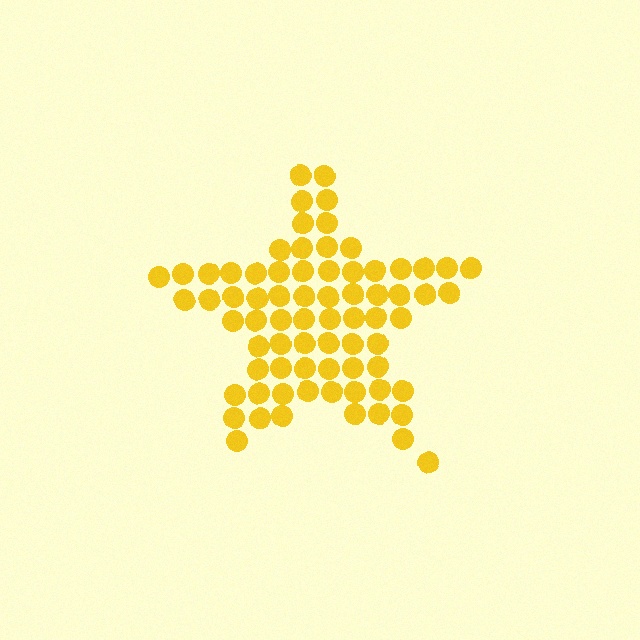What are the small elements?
The small elements are circles.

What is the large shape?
The large shape is a star.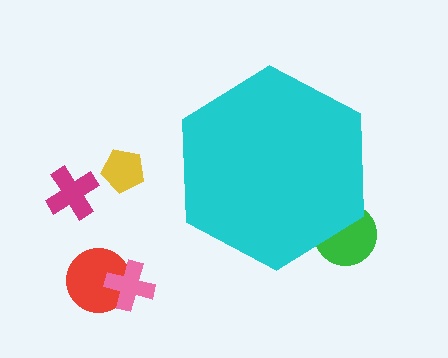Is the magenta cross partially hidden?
No, the magenta cross is fully visible.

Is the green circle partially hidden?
Yes, the green circle is partially hidden behind the cyan hexagon.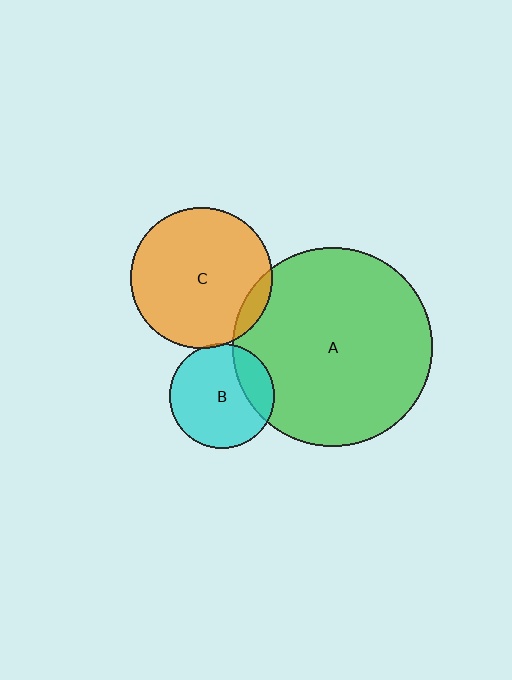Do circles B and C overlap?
Yes.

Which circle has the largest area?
Circle A (green).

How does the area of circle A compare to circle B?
Approximately 3.6 times.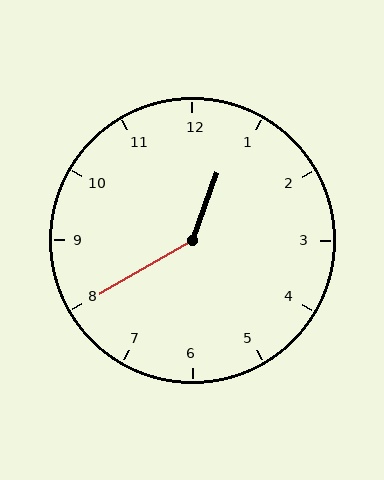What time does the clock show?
12:40.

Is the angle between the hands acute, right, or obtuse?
It is obtuse.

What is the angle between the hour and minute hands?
Approximately 140 degrees.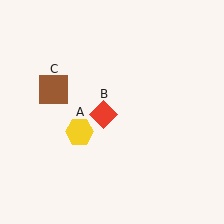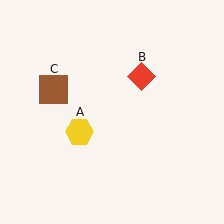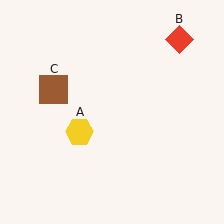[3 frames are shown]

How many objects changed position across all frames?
1 object changed position: red diamond (object B).